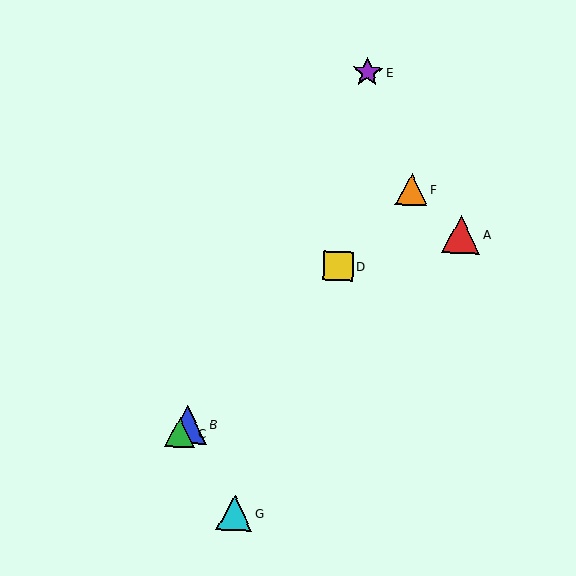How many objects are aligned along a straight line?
4 objects (B, C, D, F) are aligned along a straight line.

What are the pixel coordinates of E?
Object E is at (368, 72).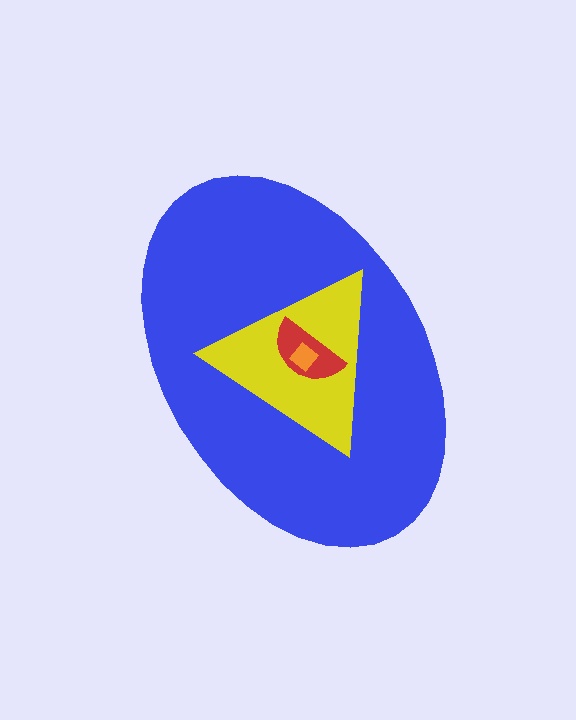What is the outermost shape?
The blue ellipse.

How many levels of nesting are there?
4.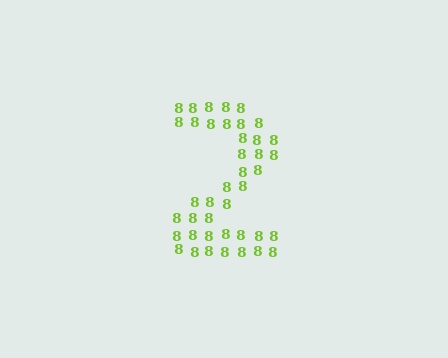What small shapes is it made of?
It is made of small digit 8's.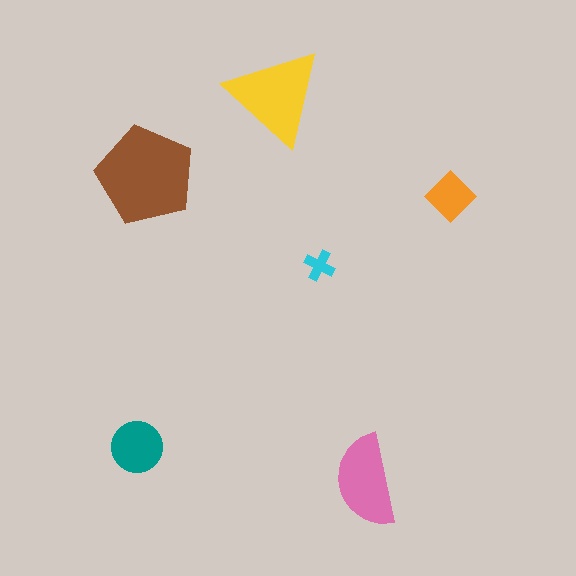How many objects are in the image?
There are 6 objects in the image.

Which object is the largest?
The brown pentagon.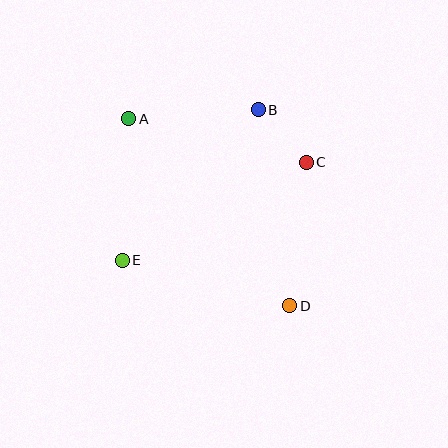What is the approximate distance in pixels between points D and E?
The distance between D and E is approximately 173 pixels.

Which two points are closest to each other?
Points B and C are closest to each other.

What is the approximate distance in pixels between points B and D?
The distance between B and D is approximately 198 pixels.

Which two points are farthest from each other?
Points A and D are farthest from each other.